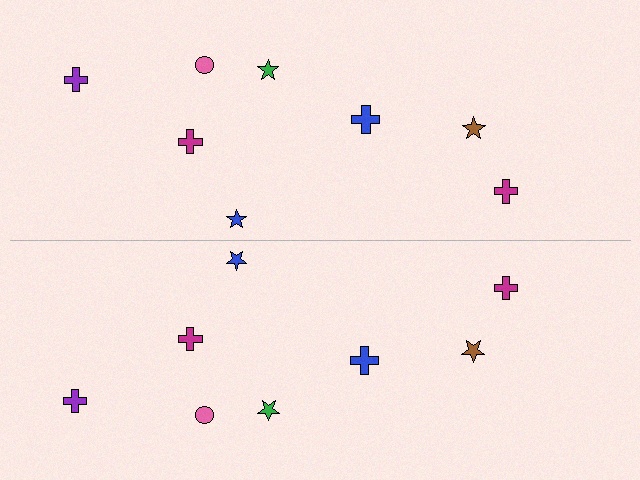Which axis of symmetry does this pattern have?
The pattern has a horizontal axis of symmetry running through the center of the image.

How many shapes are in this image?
There are 16 shapes in this image.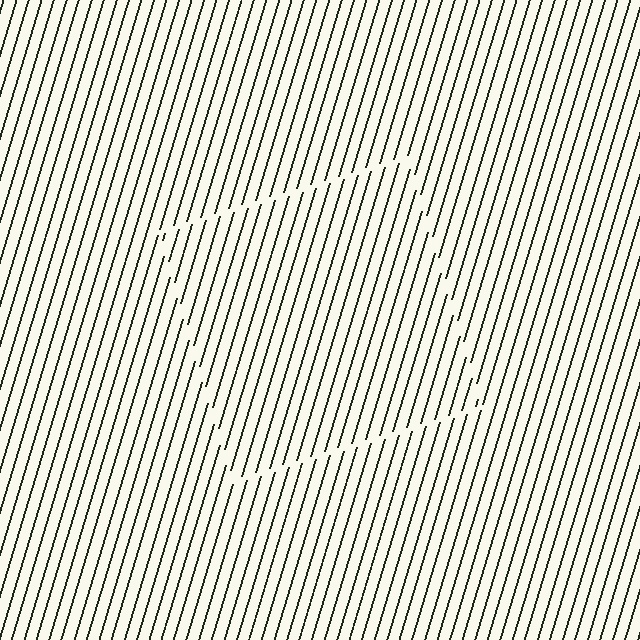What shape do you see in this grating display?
An illusory square. The interior of the shape contains the same grating, shifted by half a period — the contour is defined by the phase discontinuity where line-ends from the inner and outer gratings abut.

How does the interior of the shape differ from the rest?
The interior of the shape contains the same grating, shifted by half a period — the contour is defined by the phase discontinuity where line-ends from the inner and outer gratings abut.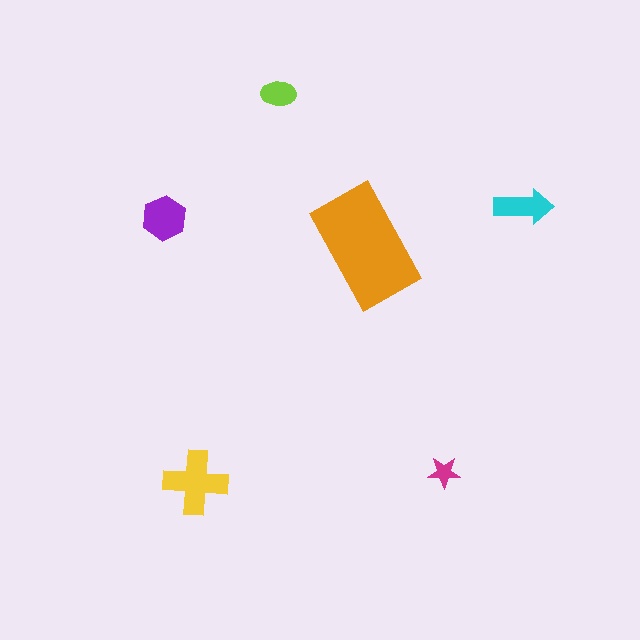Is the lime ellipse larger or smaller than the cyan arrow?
Smaller.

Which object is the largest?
The orange rectangle.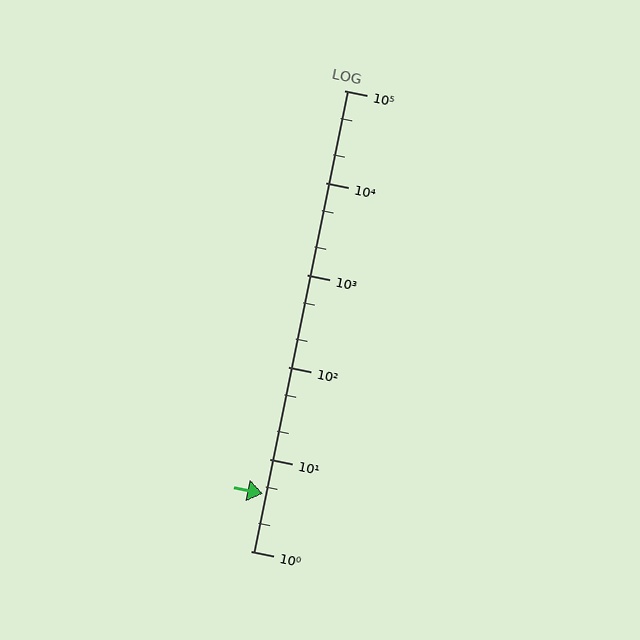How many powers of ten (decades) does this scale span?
The scale spans 5 decades, from 1 to 100000.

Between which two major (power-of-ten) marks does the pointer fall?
The pointer is between 1 and 10.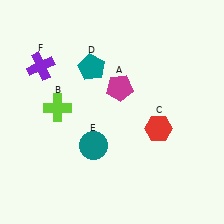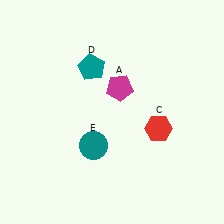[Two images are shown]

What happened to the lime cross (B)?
The lime cross (B) was removed in Image 2. It was in the top-left area of Image 1.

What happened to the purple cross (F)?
The purple cross (F) was removed in Image 2. It was in the top-left area of Image 1.